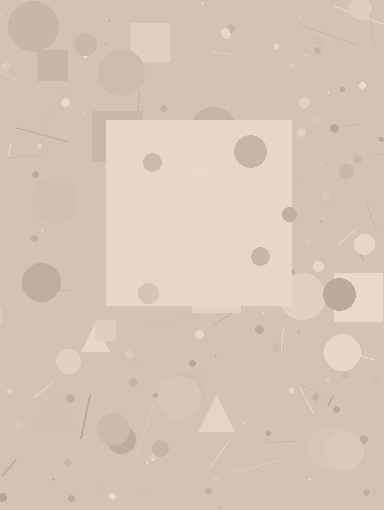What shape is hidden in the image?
A square is hidden in the image.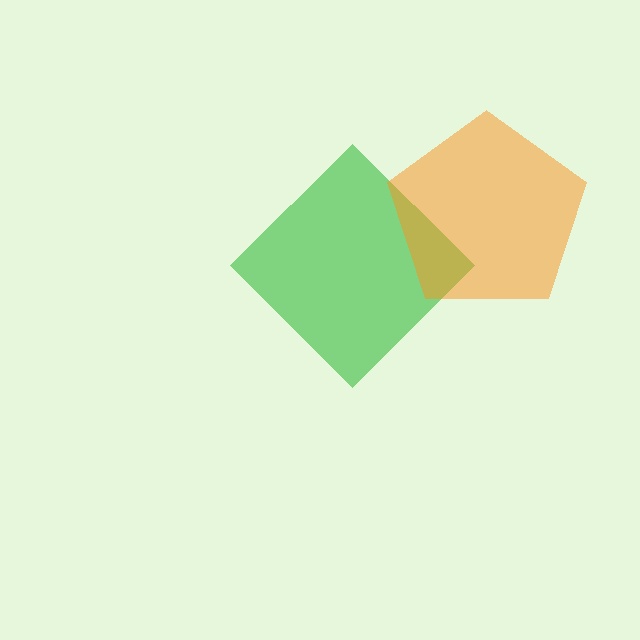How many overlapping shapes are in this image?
There are 2 overlapping shapes in the image.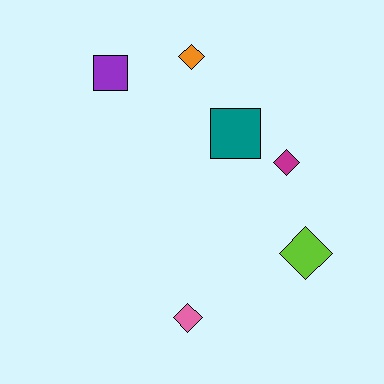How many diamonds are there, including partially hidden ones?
There are 4 diamonds.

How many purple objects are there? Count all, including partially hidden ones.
There is 1 purple object.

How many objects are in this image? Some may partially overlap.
There are 6 objects.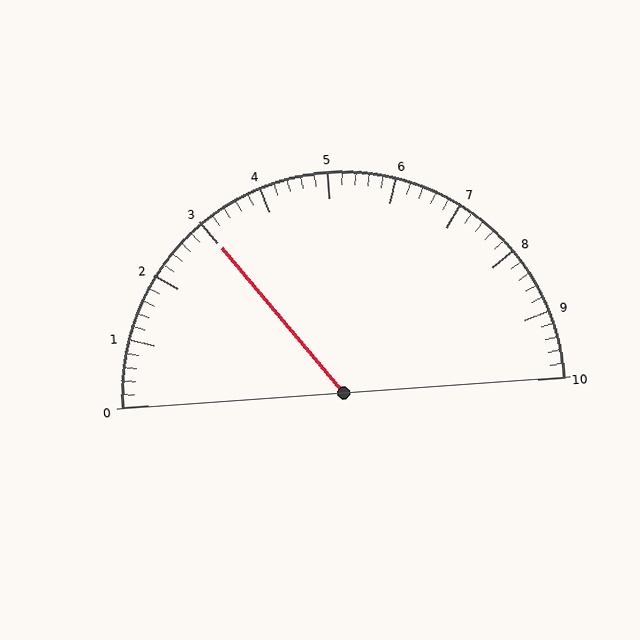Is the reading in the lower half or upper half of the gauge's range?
The reading is in the lower half of the range (0 to 10).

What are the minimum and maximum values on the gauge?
The gauge ranges from 0 to 10.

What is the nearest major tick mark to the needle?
The nearest major tick mark is 3.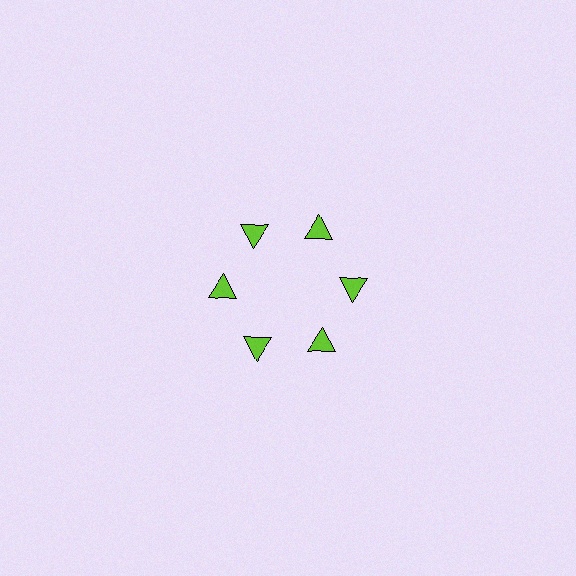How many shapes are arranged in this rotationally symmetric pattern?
There are 6 shapes, arranged in 6 groups of 1.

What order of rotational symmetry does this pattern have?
This pattern has 6-fold rotational symmetry.